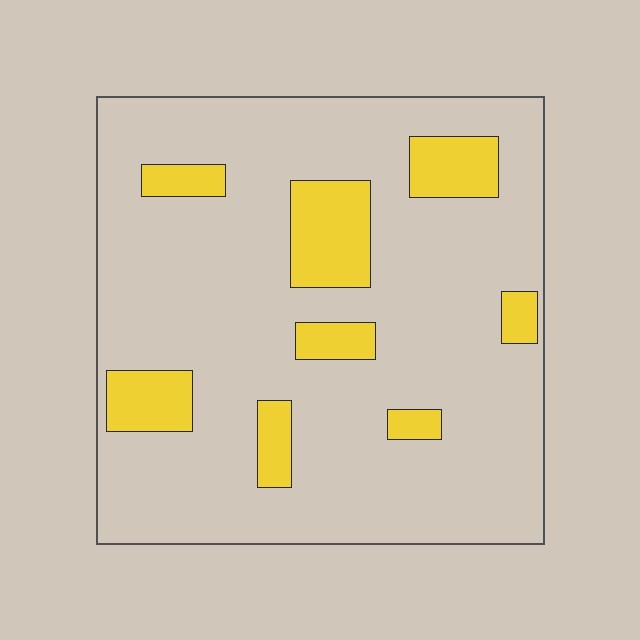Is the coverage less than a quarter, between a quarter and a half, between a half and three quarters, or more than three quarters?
Less than a quarter.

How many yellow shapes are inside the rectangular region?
8.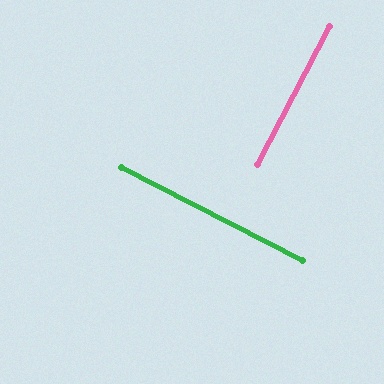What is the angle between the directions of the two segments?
Approximately 90 degrees.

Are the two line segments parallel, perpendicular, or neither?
Perpendicular — they meet at approximately 90°.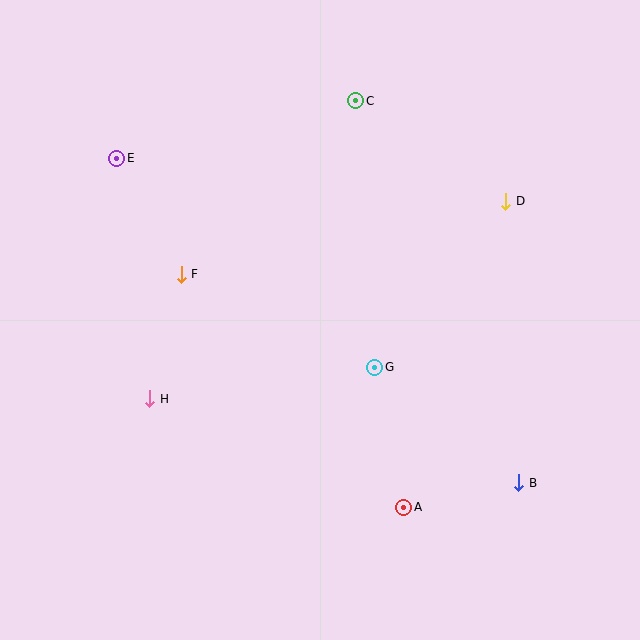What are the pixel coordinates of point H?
Point H is at (150, 399).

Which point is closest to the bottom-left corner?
Point H is closest to the bottom-left corner.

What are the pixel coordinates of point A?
Point A is at (404, 507).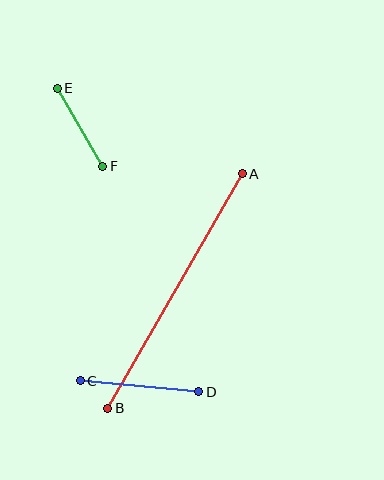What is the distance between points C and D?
The distance is approximately 119 pixels.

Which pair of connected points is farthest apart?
Points A and B are farthest apart.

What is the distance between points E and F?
The distance is approximately 90 pixels.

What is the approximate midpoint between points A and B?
The midpoint is at approximately (175, 291) pixels.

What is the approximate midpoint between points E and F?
The midpoint is at approximately (80, 127) pixels.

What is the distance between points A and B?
The distance is approximately 270 pixels.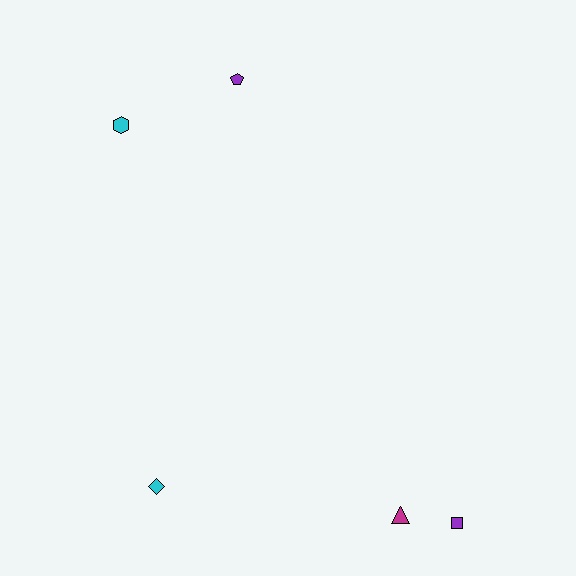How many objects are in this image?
There are 5 objects.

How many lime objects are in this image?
There are no lime objects.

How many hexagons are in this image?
There is 1 hexagon.